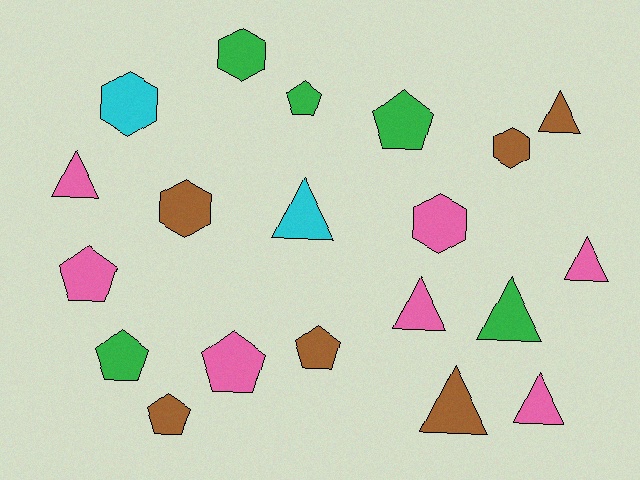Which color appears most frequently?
Pink, with 7 objects.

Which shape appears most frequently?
Triangle, with 8 objects.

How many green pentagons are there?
There are 3 green pentagons.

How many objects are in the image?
There are 20 objects.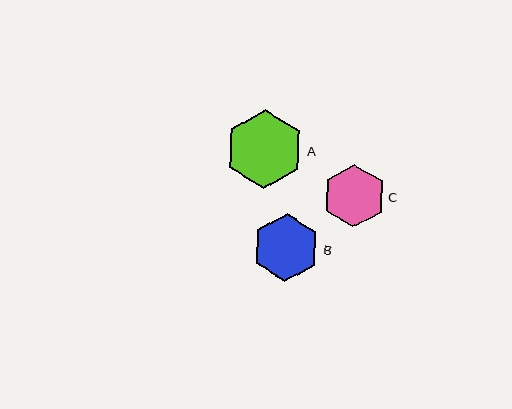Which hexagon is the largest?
Hexagon A is the largest with a size of approximately 79 pixels.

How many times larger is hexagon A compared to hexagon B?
Hexagon A is approximately 1.2 times the size of hexagon B.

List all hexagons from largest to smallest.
From largest to smallest: A, B, C.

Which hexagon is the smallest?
Hexagon C is the smallest with a size of approximately 63 pixels.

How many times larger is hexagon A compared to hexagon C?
Hexagon A is approximately 1.3 times the size of hexagon C.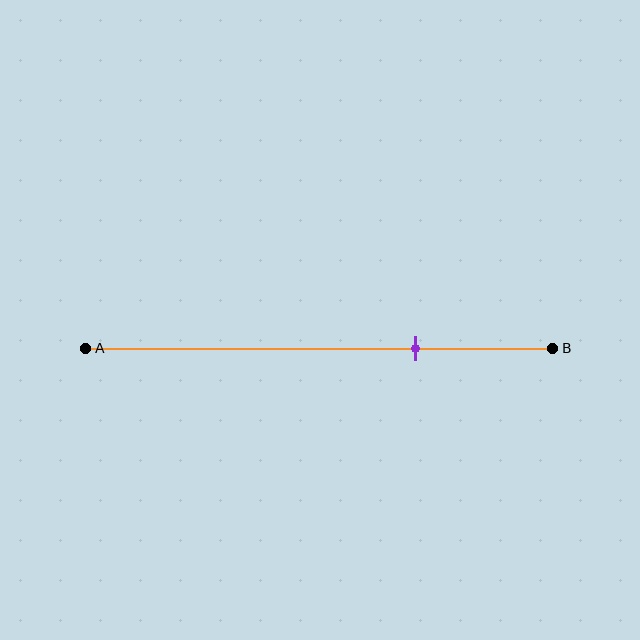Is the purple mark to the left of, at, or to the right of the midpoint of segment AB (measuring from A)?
The purple mark is to the right of the midpoint of segment AB.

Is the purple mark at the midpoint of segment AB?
No, the mark is at about 70% from A, not at the 50% midpoint.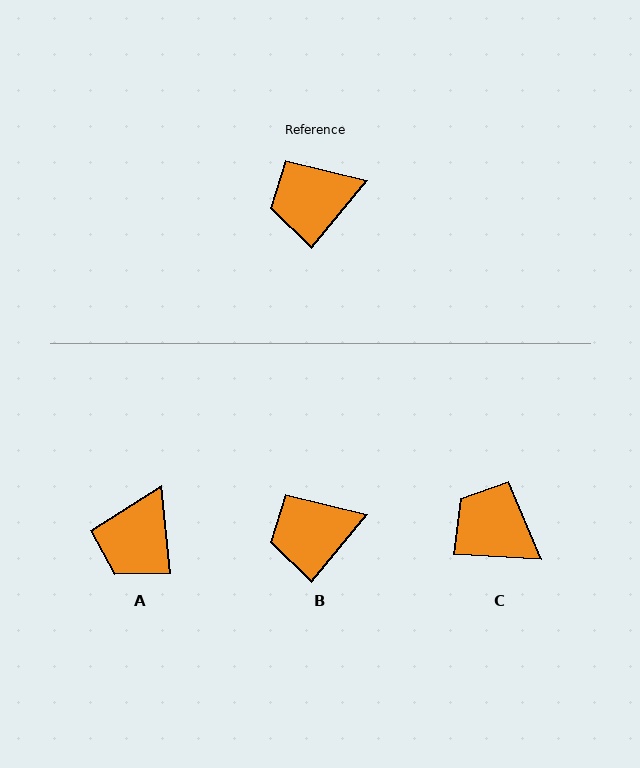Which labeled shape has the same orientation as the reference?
B.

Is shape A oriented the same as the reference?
No, it is off by about 46 degrees.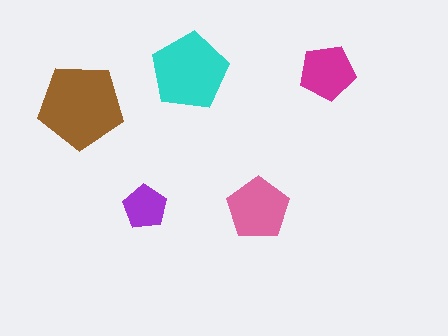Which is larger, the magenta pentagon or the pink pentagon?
The pink one.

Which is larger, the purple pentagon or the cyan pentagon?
The cyan one.